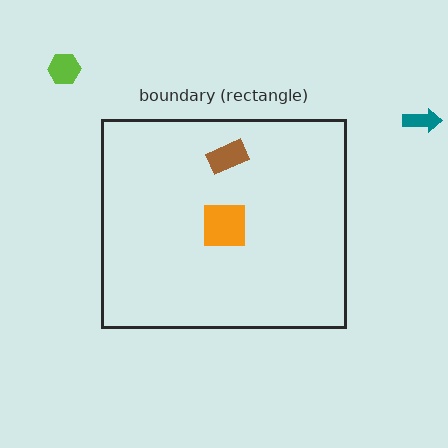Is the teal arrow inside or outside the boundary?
Outside.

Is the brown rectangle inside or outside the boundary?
Inside.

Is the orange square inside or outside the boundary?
Inside.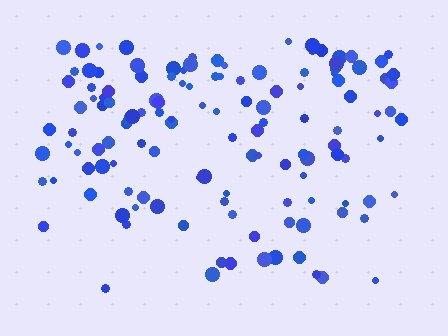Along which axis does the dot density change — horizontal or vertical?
Vertical.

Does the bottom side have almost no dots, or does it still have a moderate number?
Still a moderate number, just noticeably fewer than the top.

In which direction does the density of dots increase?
From bottom to top, with the top side densest.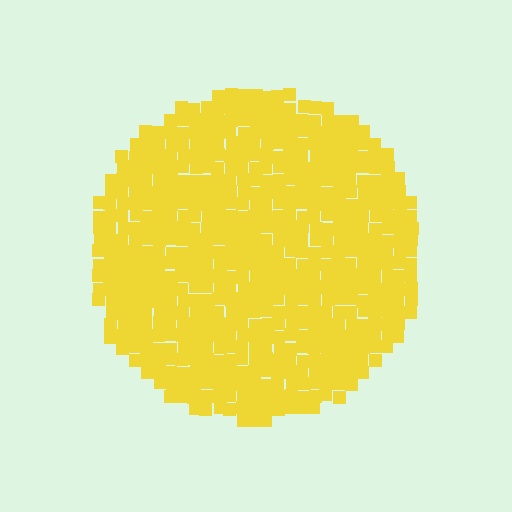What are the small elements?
The small elements are squares.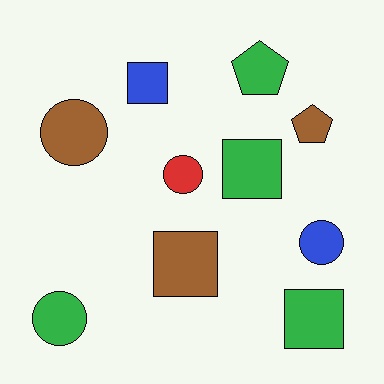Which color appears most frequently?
Green, with 4 objects.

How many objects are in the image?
There are 10 objects.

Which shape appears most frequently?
Circle, with 4 objects.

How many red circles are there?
There is 1 red circle.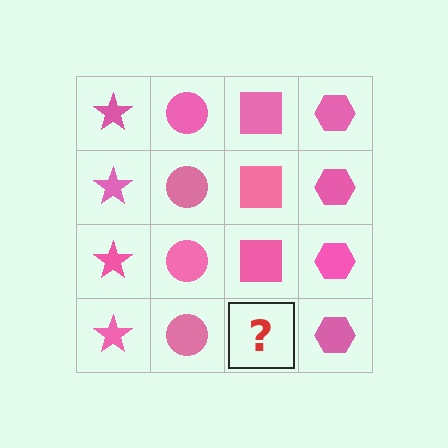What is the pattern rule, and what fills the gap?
The rule is that each column has a consistent shape. The gap should be filled with a pink square.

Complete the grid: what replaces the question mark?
The question mark should be replaced with a pink square.